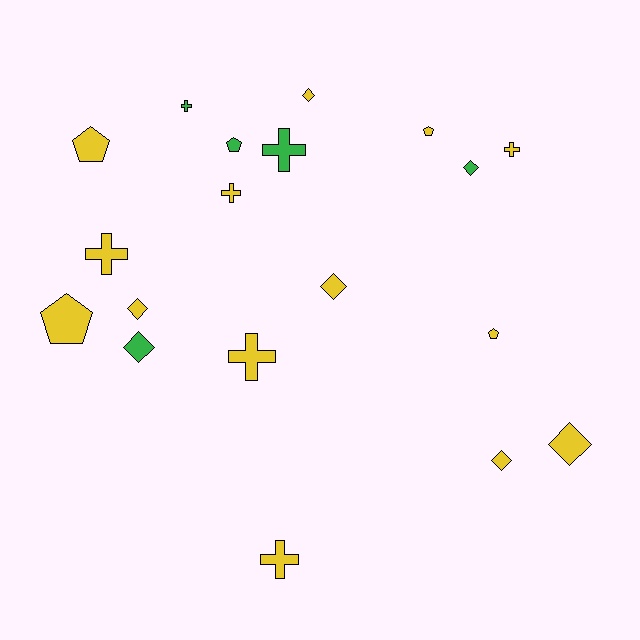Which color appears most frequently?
Yellow, with 14 objects.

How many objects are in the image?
There are 19 objects.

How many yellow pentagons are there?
There are 4 yellow pentagons.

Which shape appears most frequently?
Cross, with 7 objects.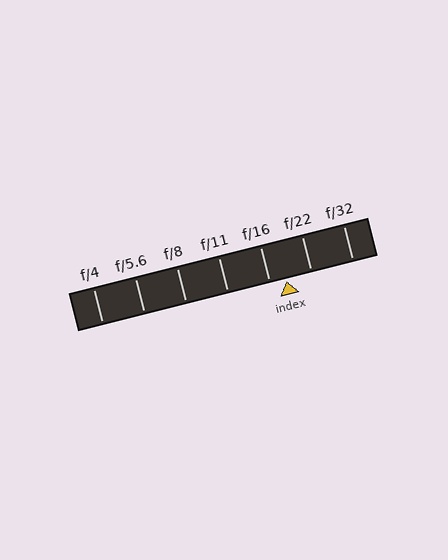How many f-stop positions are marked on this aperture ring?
There are 7 f-stop positions marked.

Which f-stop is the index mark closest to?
The index mark is closest to f/16.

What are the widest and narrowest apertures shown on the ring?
The widest aperture shown is f/4 and the narrowest is f/32.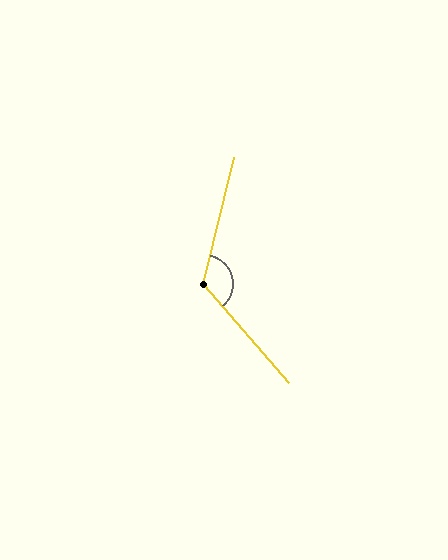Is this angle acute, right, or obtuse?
It is obtuse.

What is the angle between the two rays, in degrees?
Approximately 126 degrees.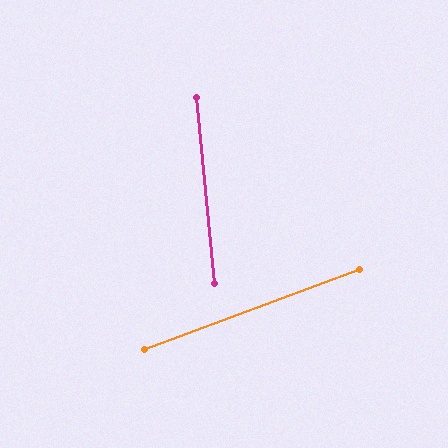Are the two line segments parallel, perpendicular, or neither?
Neither parallel nor perpendicular — they differ by about 75°.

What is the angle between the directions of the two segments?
Approximately 75 degrees.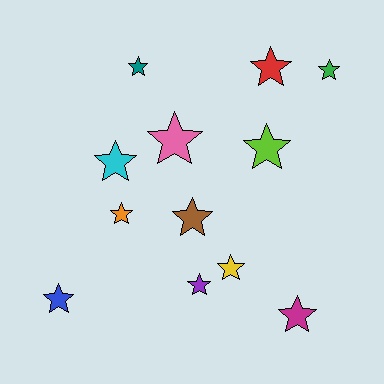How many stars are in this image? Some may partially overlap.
There are 12 stars.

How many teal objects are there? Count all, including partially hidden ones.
There is 1 teal object.